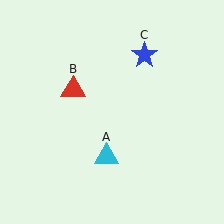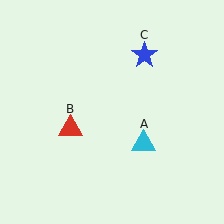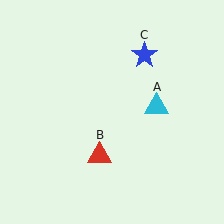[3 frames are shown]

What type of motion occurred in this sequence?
The cyan triangle (object A), red triangle (object B) rotated counterclockwise around the center of the scene.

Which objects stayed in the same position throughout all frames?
Blue star (object C) remained stationary.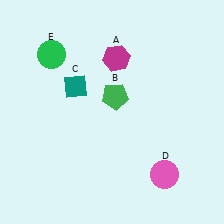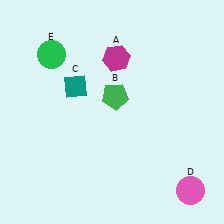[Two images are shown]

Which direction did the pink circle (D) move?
The pink circle (D) moved right.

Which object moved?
The pink circle (D) moved right.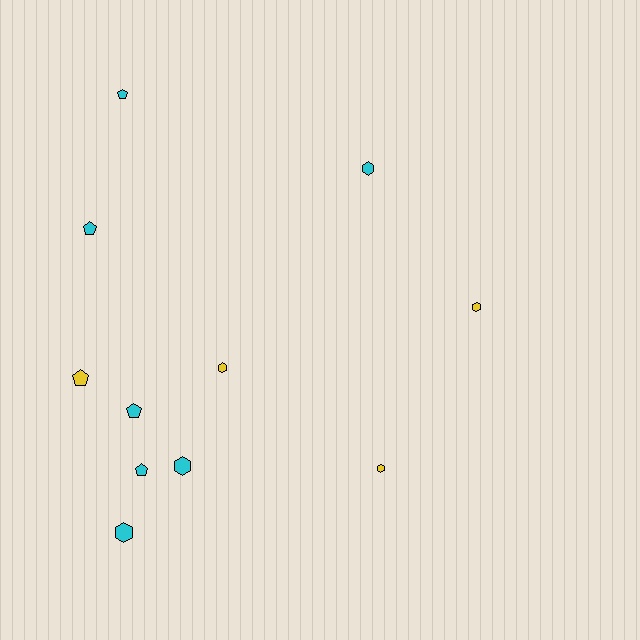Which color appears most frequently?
Cyan, with 7 objects.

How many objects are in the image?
There are 11 objects.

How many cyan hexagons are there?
There are 3 cyan hexagons.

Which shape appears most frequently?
Hexagon, with 6 objects.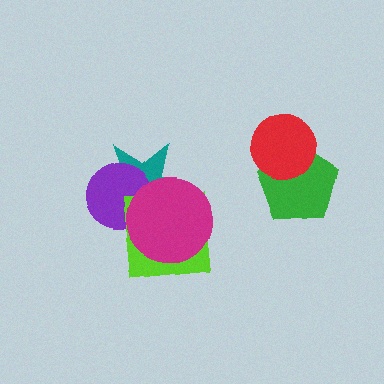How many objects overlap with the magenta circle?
3 objects overlap with the magenta circle.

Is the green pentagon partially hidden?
Yes, it is partially covered by another shape.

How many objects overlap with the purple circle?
3 objects overlap with the purple circle.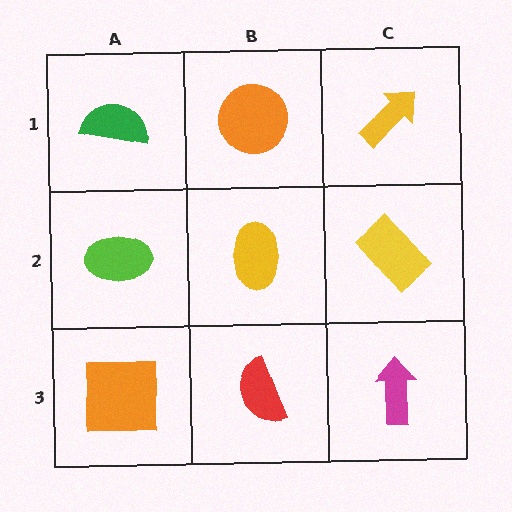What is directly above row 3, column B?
A yellow ellipse.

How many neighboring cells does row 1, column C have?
2.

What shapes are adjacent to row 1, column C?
A yellow rectangle (row 2, column C), an orange circle (row 1, column B).